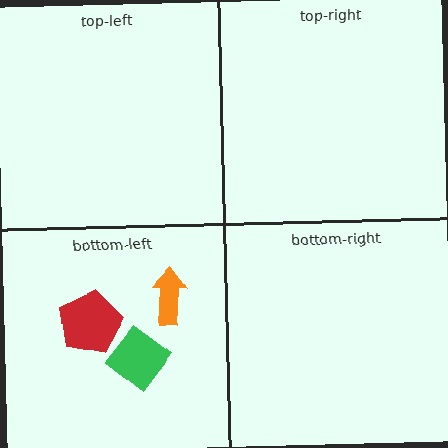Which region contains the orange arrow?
The bottom-left region.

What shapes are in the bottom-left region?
The orange arrow, the green diamond, the red pentagon.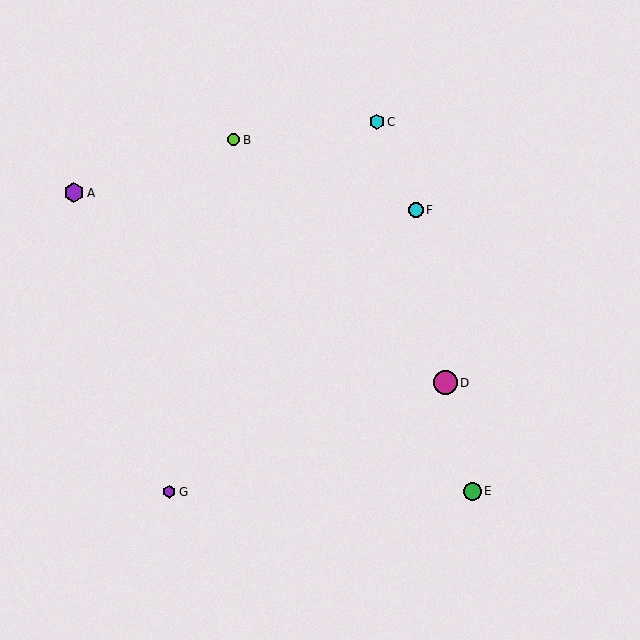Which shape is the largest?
The magenta circle (labeled D) is the largest.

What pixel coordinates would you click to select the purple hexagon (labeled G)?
Click at (169, 492) to select the purple hexagon G.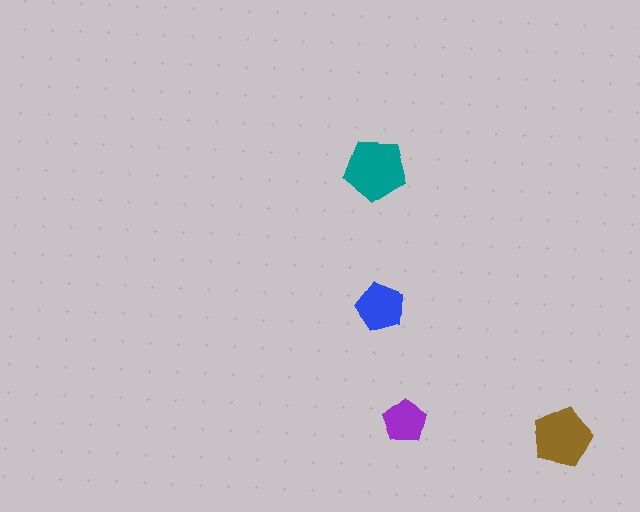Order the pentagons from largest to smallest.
the teal one, the brown one, the blue one, the purple one.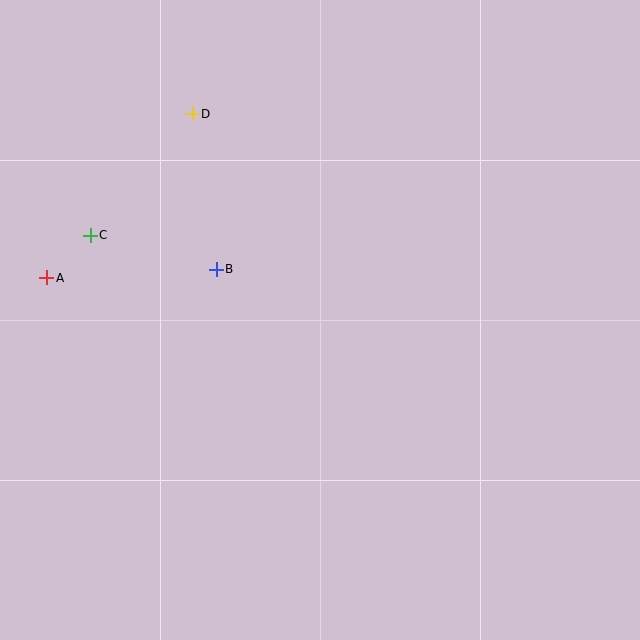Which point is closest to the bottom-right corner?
Point B is closest to the bottom-right corner.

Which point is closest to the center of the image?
Point B at (216, 269) is closest to the center.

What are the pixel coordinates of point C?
Point C is at (90, 235).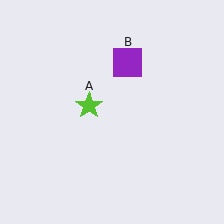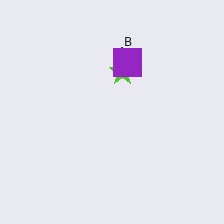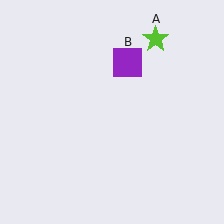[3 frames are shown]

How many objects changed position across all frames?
1 object changed position: lime star (object A).